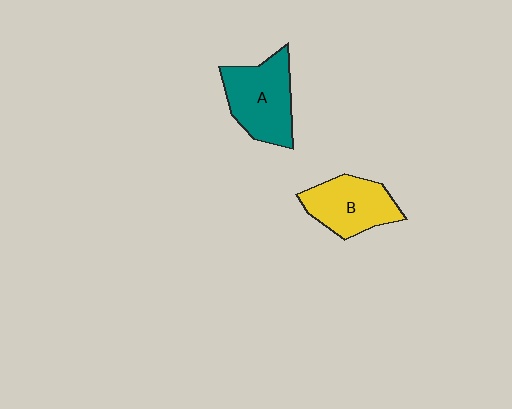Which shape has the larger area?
Shape A (teal).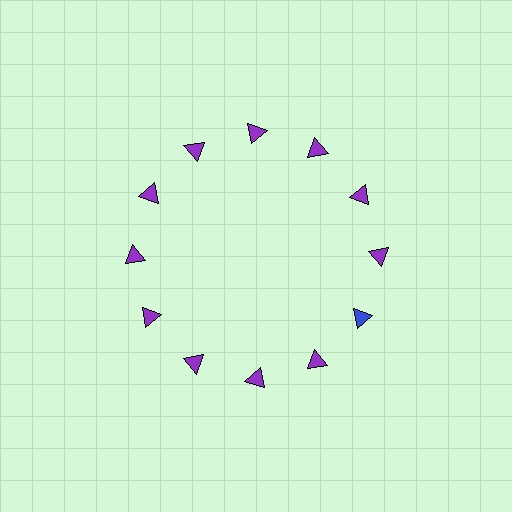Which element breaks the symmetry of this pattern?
The blue triangle at roughly the 4 o'clock position breaks the symmetry. All other shapes are purple triangles.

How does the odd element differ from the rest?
It has a different color: blue instead of purple.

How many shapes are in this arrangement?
There are 12 shapes arranged in a ring pattern.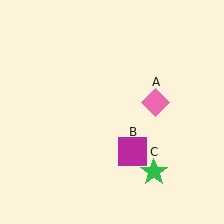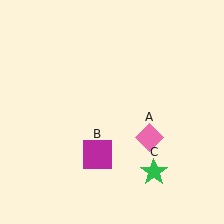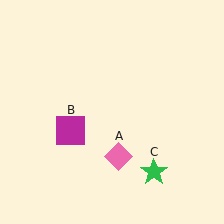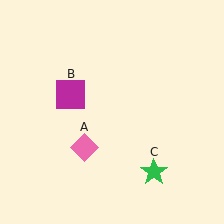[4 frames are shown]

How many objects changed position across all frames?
2 objects changed position: pink diamond (object A), magenta square (object B).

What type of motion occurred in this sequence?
The pink diamond (object A), magenta square (object B) rotated clockwise around the center of the scene.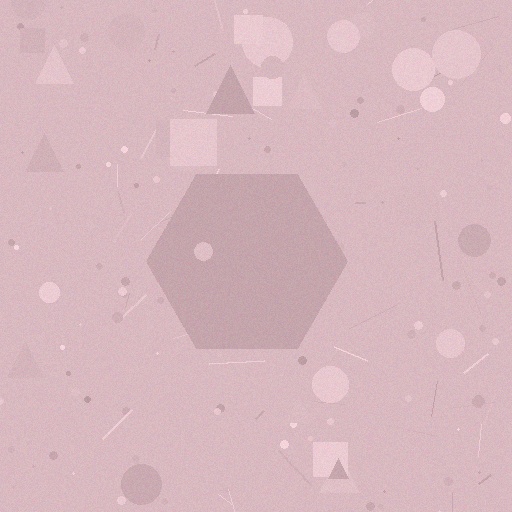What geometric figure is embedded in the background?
A hexagon is embedded in the background.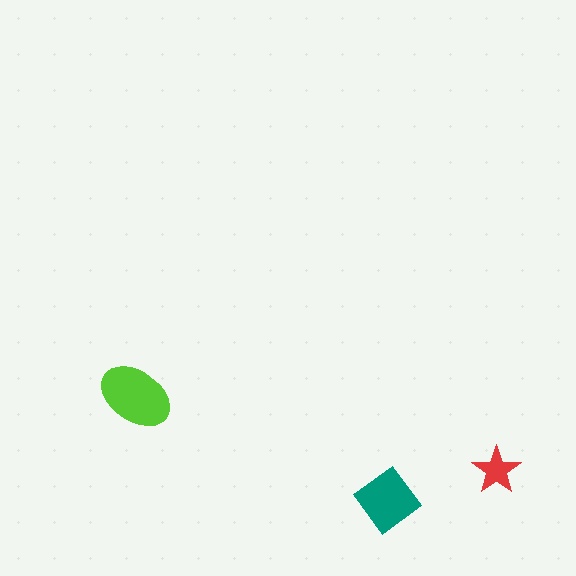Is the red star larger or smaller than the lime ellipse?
Smaller.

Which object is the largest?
The lime ellipse.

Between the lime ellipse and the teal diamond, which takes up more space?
The lime ellipse.